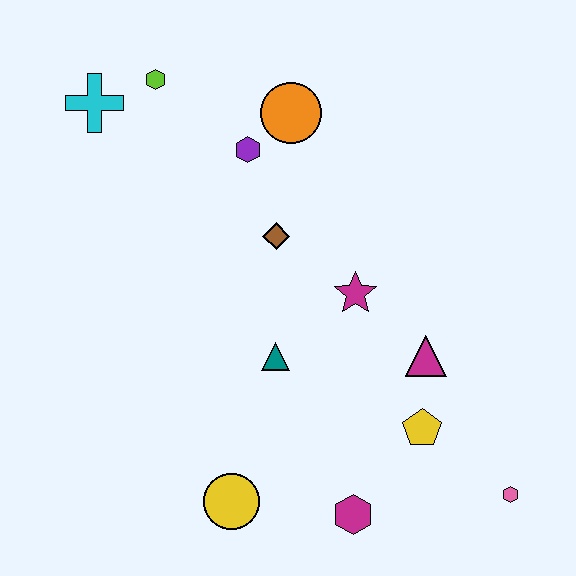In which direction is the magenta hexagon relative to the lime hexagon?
The magenta hexagon is below the lime hexagon.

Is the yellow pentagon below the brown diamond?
Yes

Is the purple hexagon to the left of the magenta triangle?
Yes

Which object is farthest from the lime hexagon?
The pink hexagon is farthest from the lime hexagon.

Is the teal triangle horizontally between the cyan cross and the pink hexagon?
Yes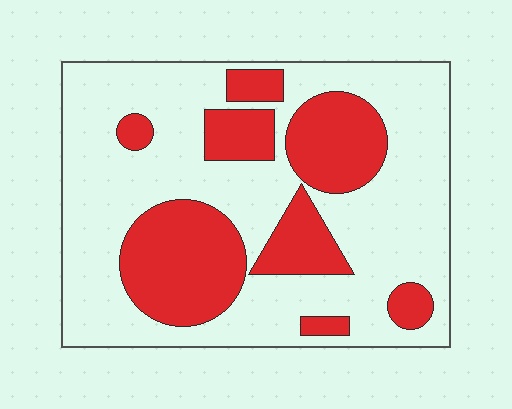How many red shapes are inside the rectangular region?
8.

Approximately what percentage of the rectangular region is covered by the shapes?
Approximately 30%.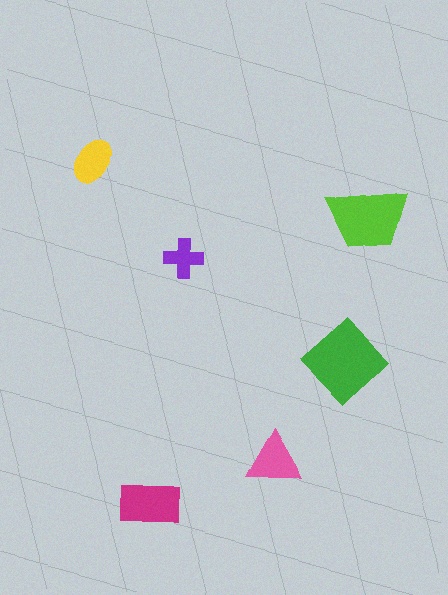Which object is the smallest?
The purple cross.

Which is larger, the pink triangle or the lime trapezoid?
The lime trapezoid.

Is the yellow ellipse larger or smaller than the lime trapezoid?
Smaller.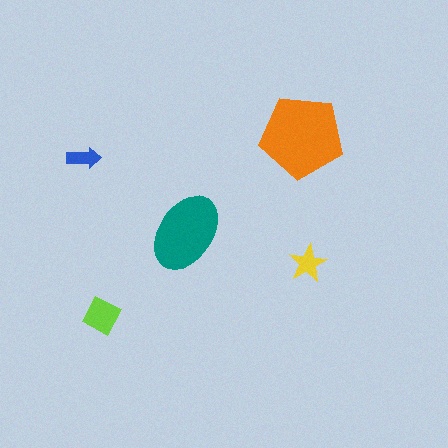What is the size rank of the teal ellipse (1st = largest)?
2nd.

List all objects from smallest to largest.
The blue arrow, the yellow star, the lime square, the teal ellipse, the orange pentagon.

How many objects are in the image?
There are 5 objects in the image.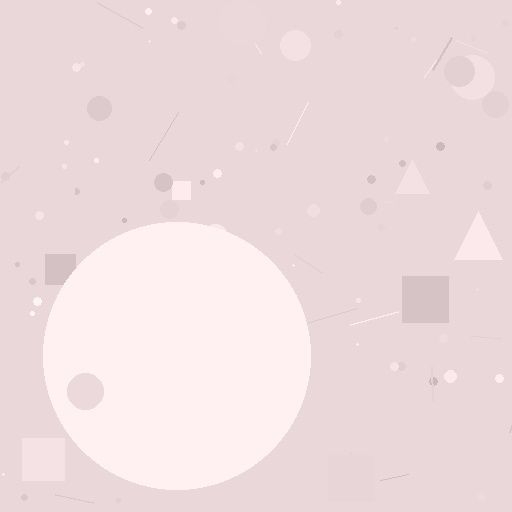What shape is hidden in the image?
A circle is hidden in the image.